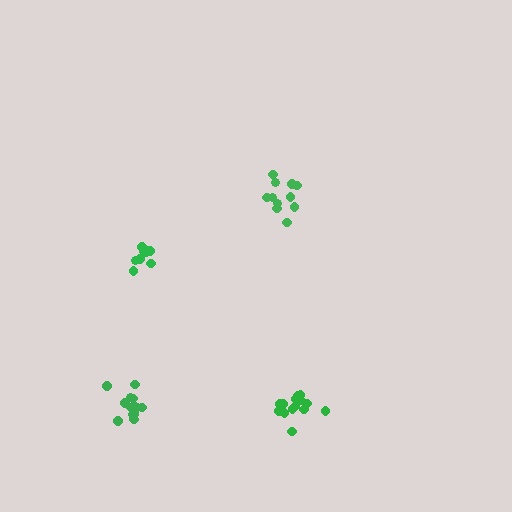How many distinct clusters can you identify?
There are 4 distinct clusters.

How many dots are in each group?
Group 1: 14 dots, Group 2: 16 dots, Group 3: 11 dots, Group 4: 10 dots (51 total).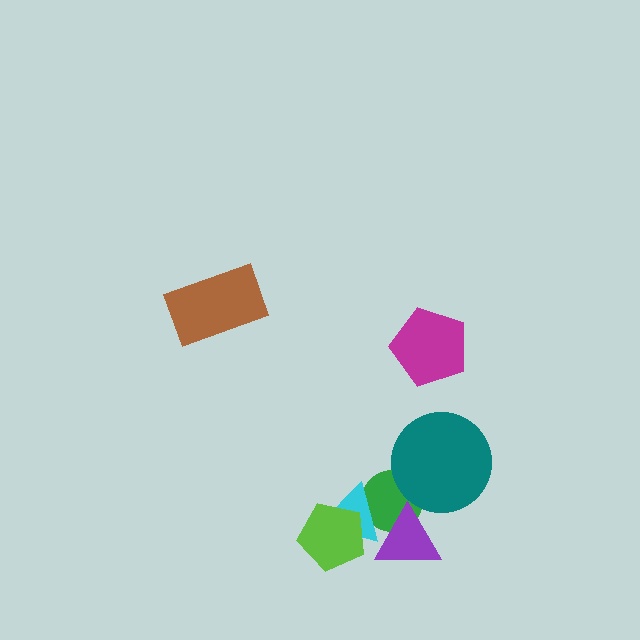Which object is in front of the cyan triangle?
The lime pentagon is in front of the cyan triangle.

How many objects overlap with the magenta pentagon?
0 objects overlap with the magenta pentagon.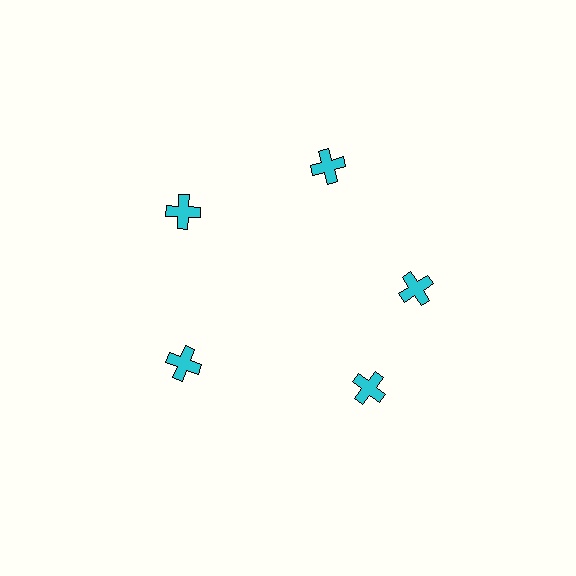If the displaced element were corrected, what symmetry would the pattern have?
It would have 5-fold rotational symmetry — the pattern would map onto itself every 72 degrees.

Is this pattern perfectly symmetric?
No. The 5 cyan crosses are arranged in a ring, but one element near the 5 o'clock position is rotated out of alignment along the ring, breaking the 5-fold rotational symmetry.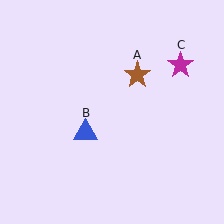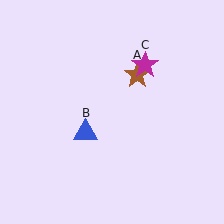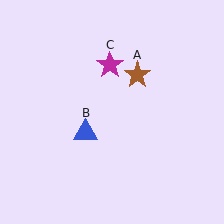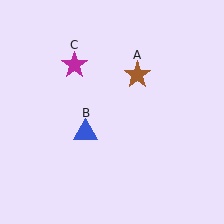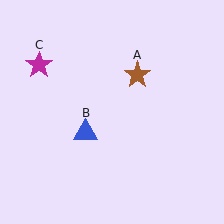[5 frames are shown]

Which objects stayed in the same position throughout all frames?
Brown star (object A) and blue triangle (object B) remained stationary.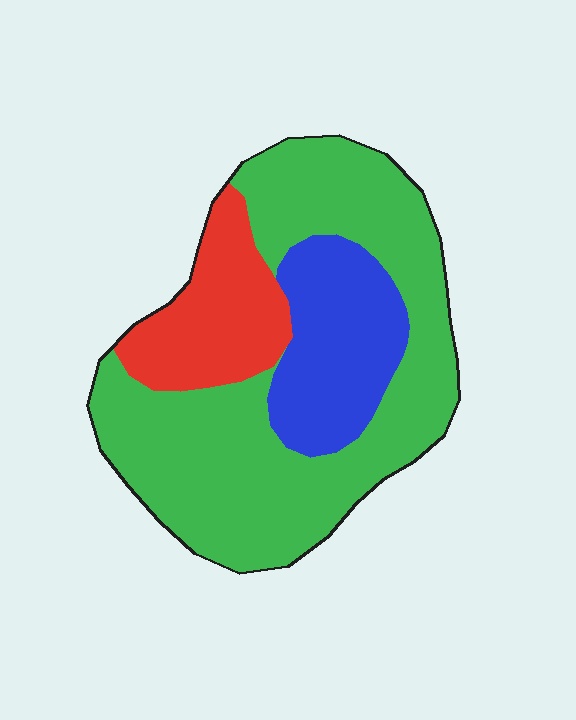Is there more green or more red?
Green.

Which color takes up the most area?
Green, at roughly 60%.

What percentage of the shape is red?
Red takes up less than a quarter of the shape.